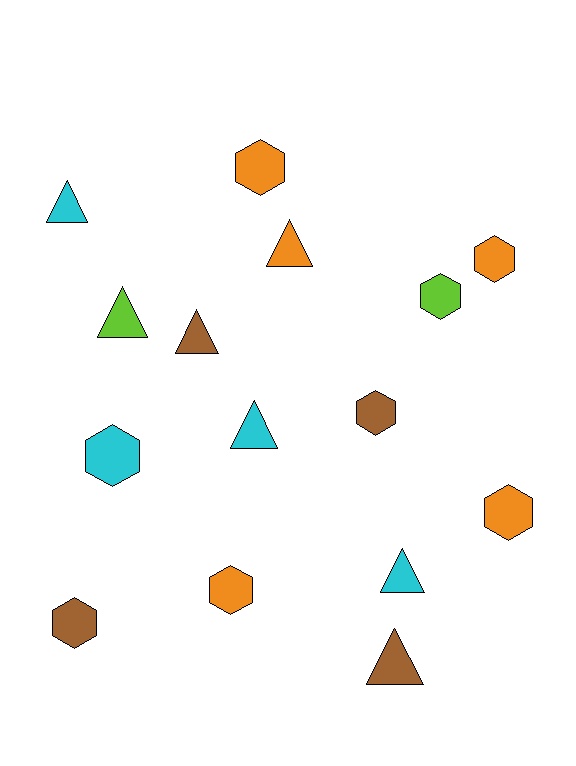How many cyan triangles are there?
There are 3 cyan triangles.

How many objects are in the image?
There are 15 objects.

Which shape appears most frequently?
Hexagon, with 8 objects.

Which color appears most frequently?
Orange, with 5 objects.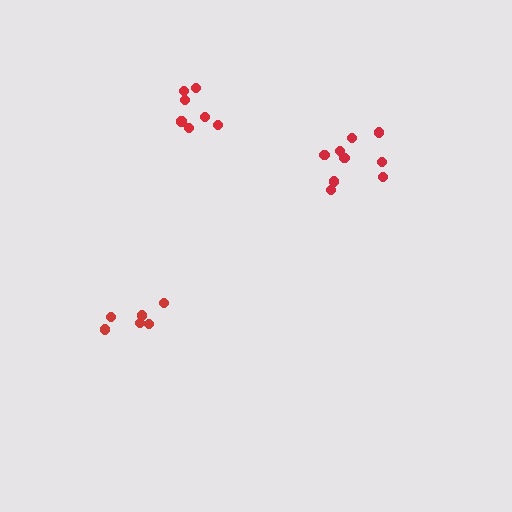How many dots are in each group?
Group 1: 6 dots, Group 2: 9 dots, Group 3: 7 dots (22 total).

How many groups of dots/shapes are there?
There are 3 groups.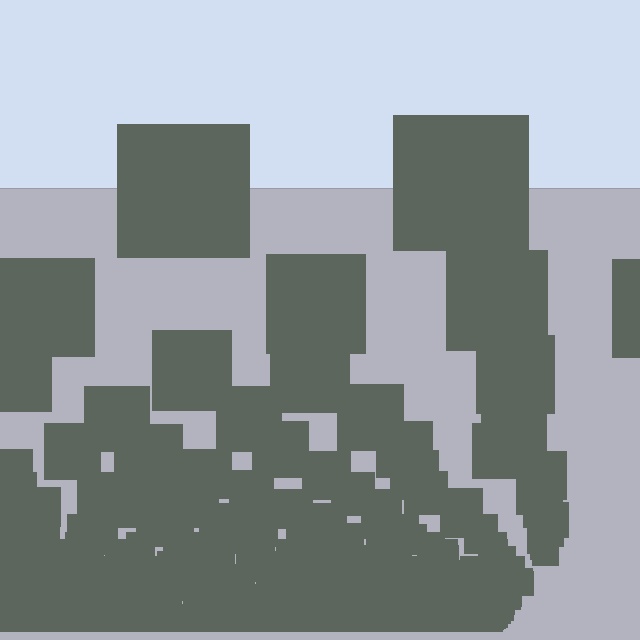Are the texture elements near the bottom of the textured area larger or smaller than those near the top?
Smaller. The gradient is inverted — elements near the bottom are smaller and denser.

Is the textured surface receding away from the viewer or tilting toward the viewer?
The surface appears to tilt toward the viewer. Texture elements get larger and sparser toward the top.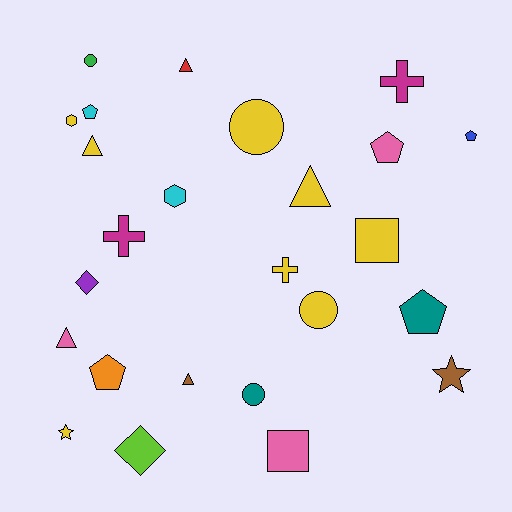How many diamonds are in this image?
There are 2 diamonds.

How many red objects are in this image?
There is 1 red object.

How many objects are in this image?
There are 25 objects.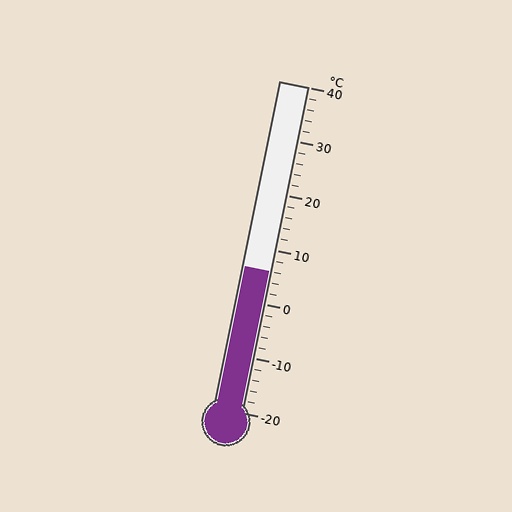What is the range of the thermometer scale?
The thermometer scale ranges from -20°C to 40°C.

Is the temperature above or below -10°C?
The temperature is above -10°C.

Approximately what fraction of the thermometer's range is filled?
The thermometer is filled to approximately 45% of its range.